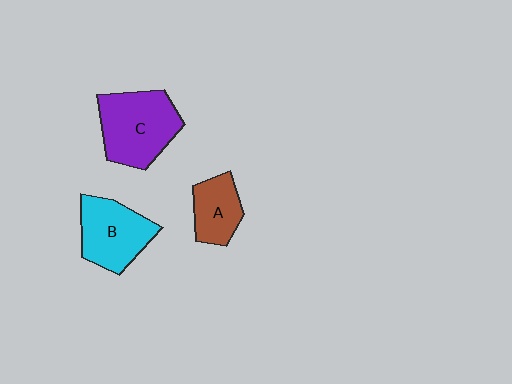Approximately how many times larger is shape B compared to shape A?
Approximately 1.5 times.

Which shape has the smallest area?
Shape A (brown).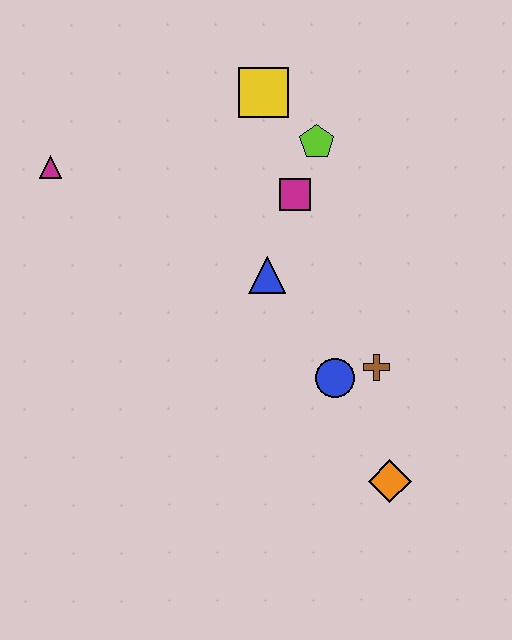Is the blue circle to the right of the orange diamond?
No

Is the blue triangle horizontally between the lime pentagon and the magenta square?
No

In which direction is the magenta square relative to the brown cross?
The magenta square is above the brown cross.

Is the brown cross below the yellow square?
Yes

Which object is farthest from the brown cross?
The magenta triangle is farthest from the brown cross.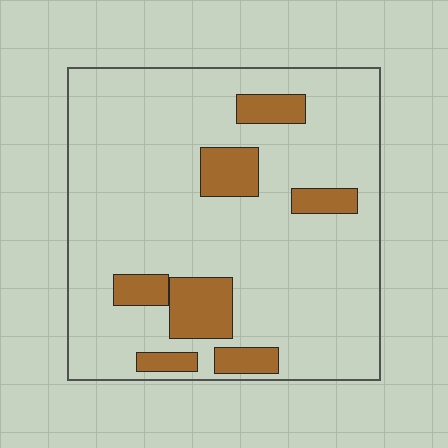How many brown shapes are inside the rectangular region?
7.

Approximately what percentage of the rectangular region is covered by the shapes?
Approximately 15%.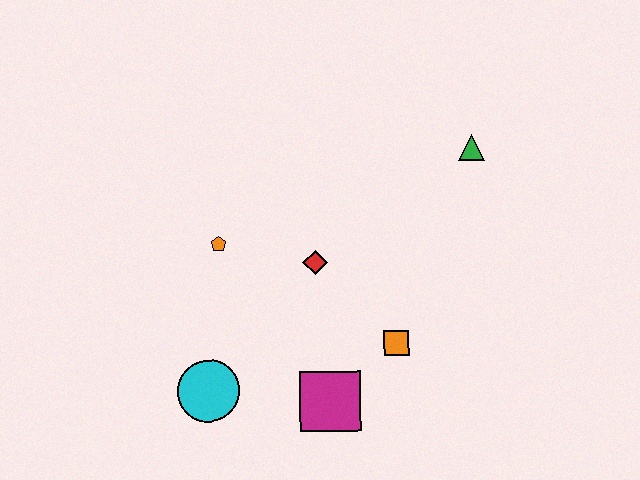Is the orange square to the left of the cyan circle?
No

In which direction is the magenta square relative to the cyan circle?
The magenta square is to the right of the cyan circle.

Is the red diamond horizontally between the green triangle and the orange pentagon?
Yes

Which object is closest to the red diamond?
The orange pentagon is closest to the red diamond.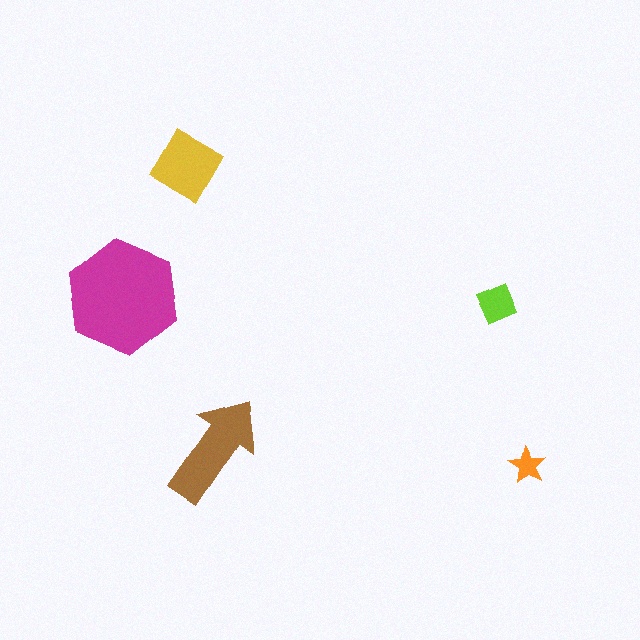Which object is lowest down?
The orange star is bottommost.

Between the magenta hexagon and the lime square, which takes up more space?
The magenta hexagon.